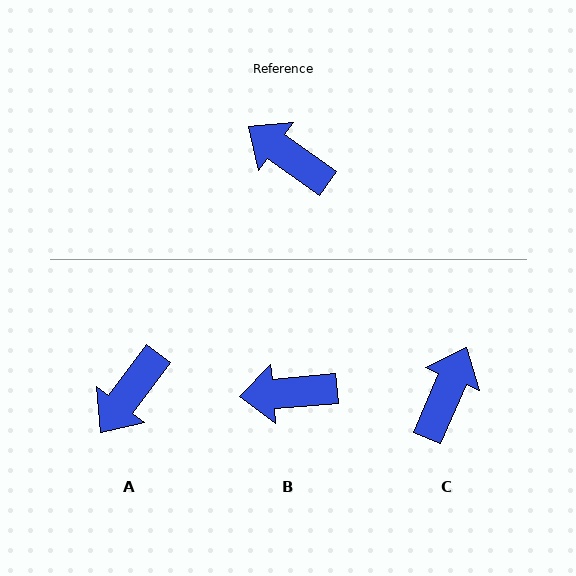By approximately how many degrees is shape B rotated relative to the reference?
Approximately 41 degrees counter-clockwise.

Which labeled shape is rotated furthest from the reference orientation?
A, about 89 degrees away.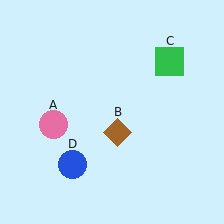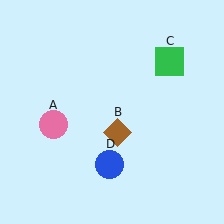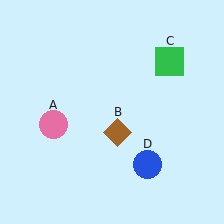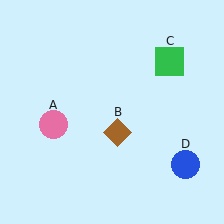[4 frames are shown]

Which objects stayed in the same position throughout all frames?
Pink circle (object A) and brown diamond (object B) and green square (object C) remained stationary.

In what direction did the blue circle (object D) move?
The blue circle (object D) moved right.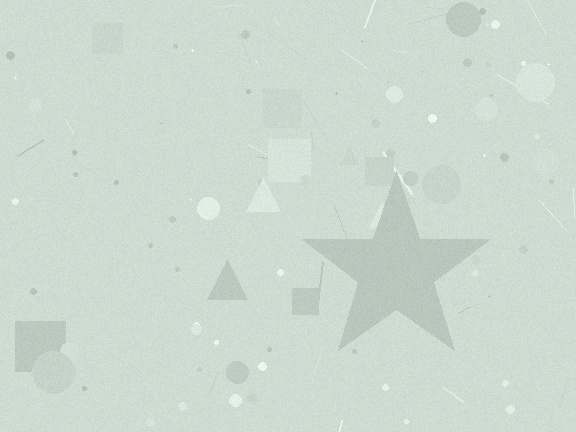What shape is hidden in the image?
A star is hidden in the image.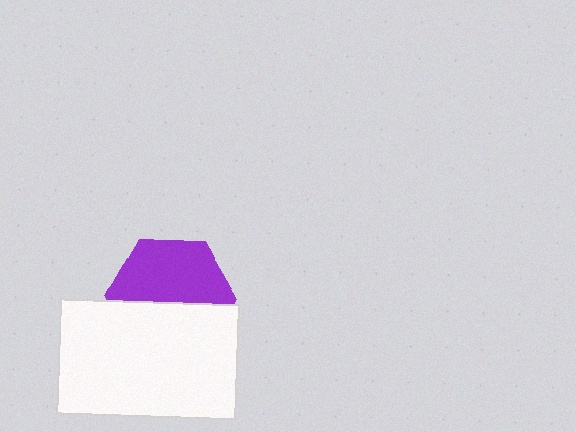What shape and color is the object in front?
The object in front is a white rectangle.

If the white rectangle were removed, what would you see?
You would see the complete purple hexagon.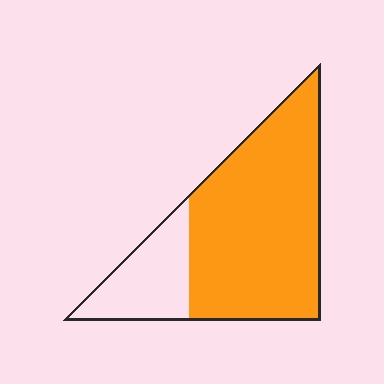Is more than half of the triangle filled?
Yes.